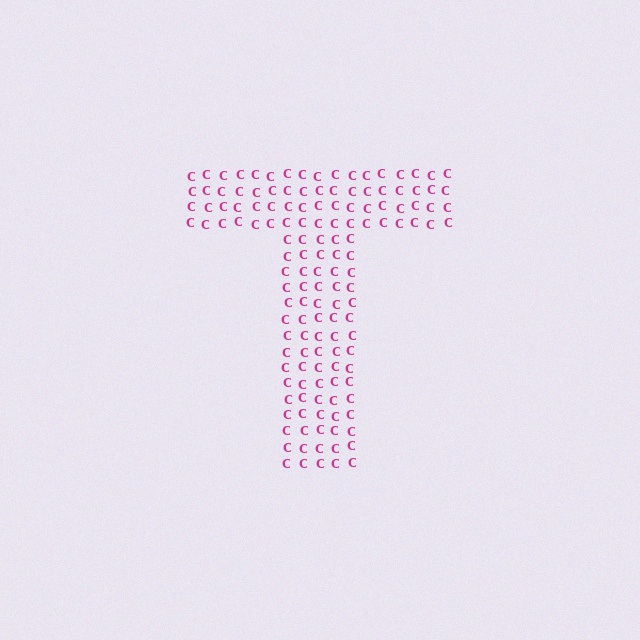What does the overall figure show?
The overall figure shows the letter T.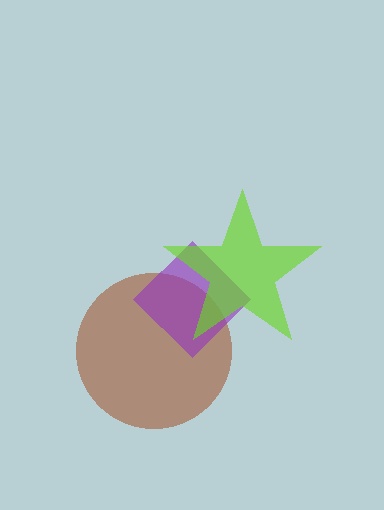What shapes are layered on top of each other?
The layered shapes are: a brown circle, a purple diamond, a lime star.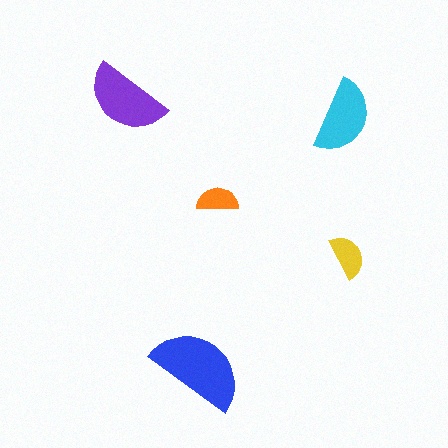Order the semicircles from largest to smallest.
the blue one, the purple one, the cyan one, the yellow one, the orange one.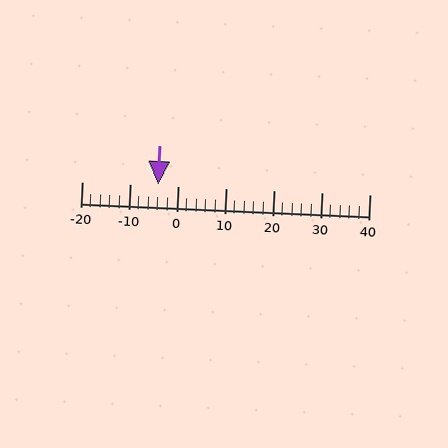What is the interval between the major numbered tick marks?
The major tick marks are spaced 10 units apart.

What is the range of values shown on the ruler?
The ruler shows values from -20 to 40.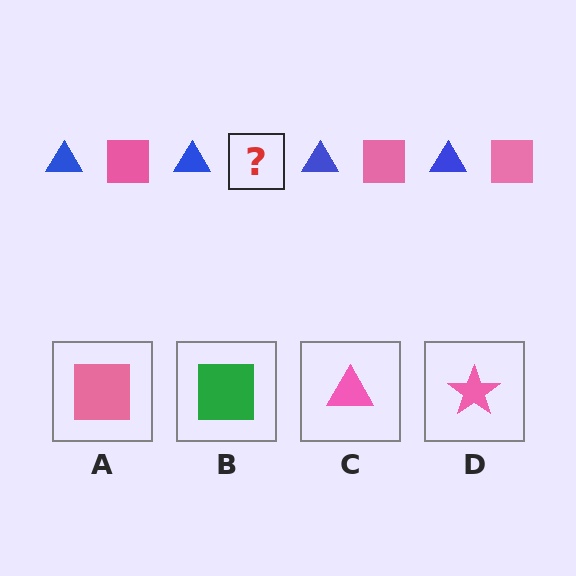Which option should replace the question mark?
Option A.